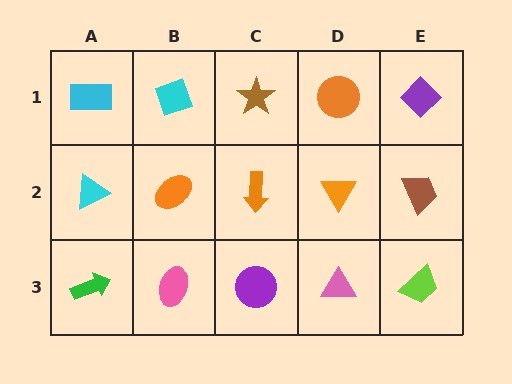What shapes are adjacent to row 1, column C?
An orange arrow (row 2, column C), a cyan diamond (row 1, column B), an orange circle (row 1, column D).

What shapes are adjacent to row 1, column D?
An orange triangle (row 2, column D), a brown star (row 1, column C), a purple diamond (row 1, column E).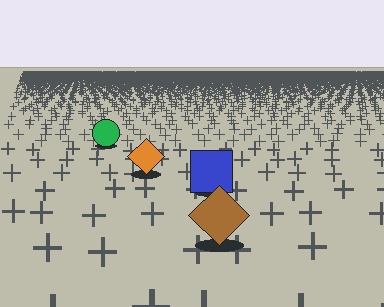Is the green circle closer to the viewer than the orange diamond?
No. The orange diamond is closer — you can tell from the texture gradient: the ground texture is coarser near it.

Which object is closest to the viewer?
The brown diamond is closest. The texture marks near it are larger and more spread out.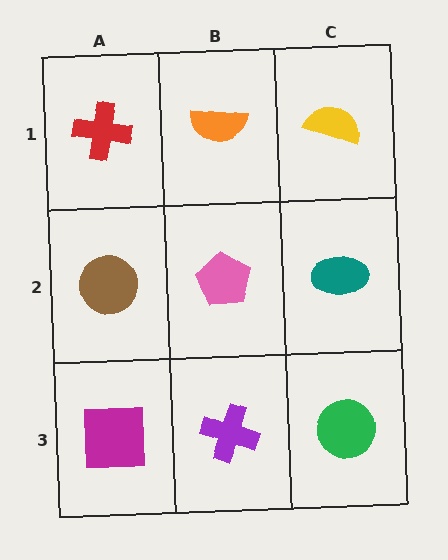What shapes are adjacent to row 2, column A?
A red cross (row 1, column A), a magenta square (row 3, column A), a pink pentagon (row 2, column B).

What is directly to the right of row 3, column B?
A green circle.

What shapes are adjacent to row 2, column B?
An orange semicircle (row 1, column B), a purple cross (row 3, column B), a brown circle (row 2, column A), a teal ellipse (row 2, column C).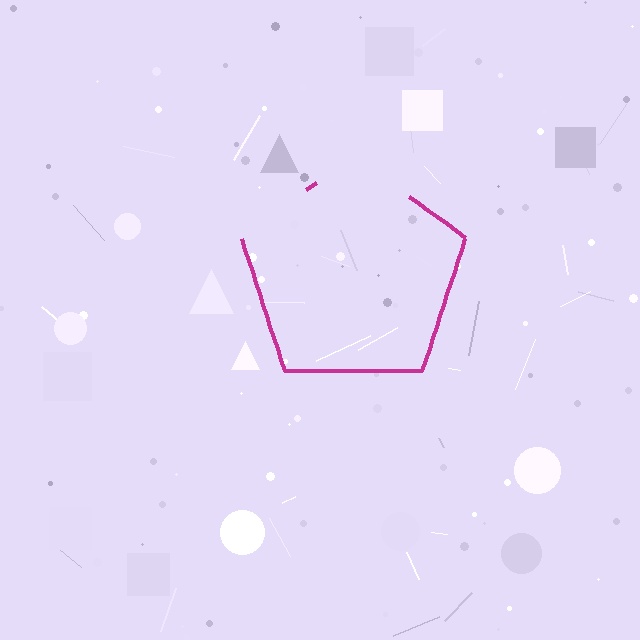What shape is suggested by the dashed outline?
The dashed outline suggests a pentagon.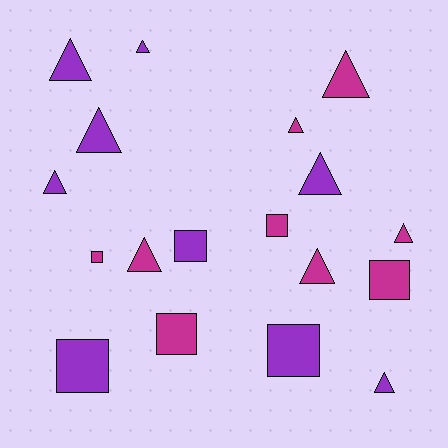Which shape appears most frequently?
Triangle, with 11 objects.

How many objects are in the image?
There are 18 objects.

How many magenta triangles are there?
There are 5 magenta triangles.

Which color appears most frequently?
Magenta, with 9 objects.